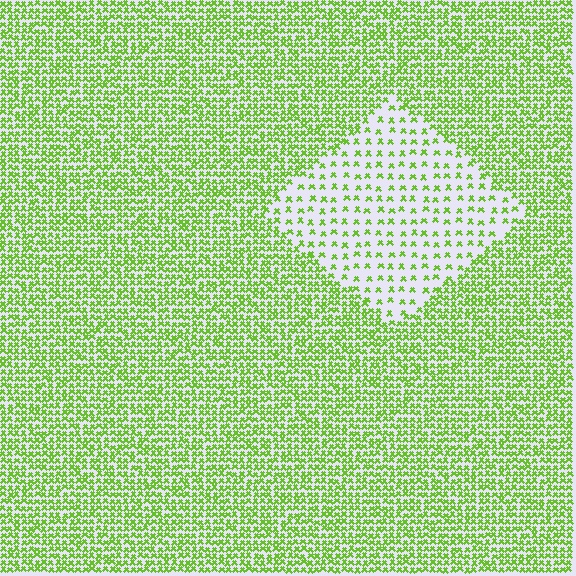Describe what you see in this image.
The image contains small lime elements arranged at two different densities. A diamond-shaped region is visible where the elements are less densely packed than the surrounding area.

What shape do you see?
I see a diamond.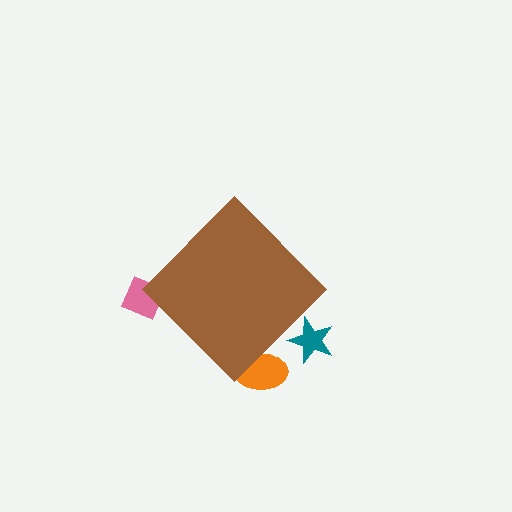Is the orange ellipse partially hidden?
Yes, the orange ellipse is partially hidden behind the brown diamond.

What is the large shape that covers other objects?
A brown diamond.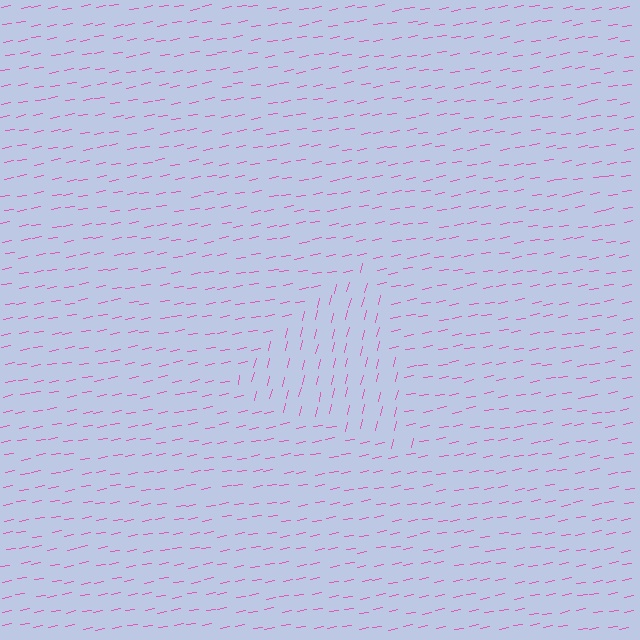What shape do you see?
I see a triangle.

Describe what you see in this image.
The image is filled with small pink line segments. A triangle region in the image has lines oriented differently from the surrounding lines, creating a visible texture boundary.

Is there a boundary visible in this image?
Yes, there is a texture boundary formed by a change in line orientation.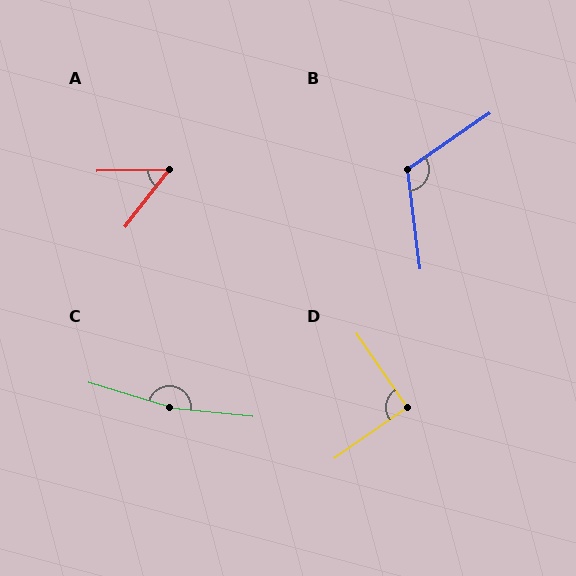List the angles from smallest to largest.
A (51°), D (90°), B (117°), C (169°).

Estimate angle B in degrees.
Approximately 117 degrees.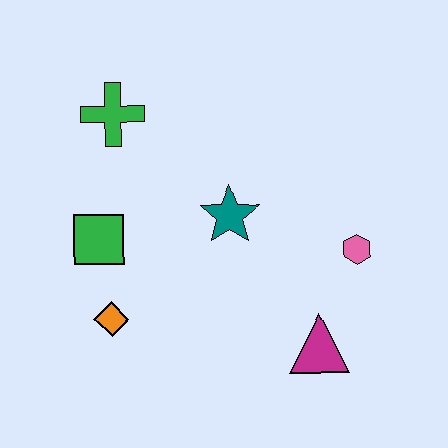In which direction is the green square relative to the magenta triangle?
The green square is to the left of the magenta triangle.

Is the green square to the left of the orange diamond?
Yes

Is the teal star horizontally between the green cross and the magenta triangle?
Yes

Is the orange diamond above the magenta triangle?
Yes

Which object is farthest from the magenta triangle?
The green cross is farthest from the magenta triangle.